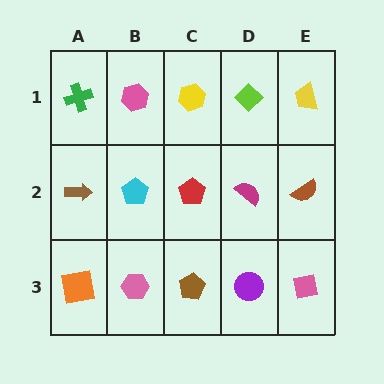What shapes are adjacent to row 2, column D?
A lime diamond (row 1, column D), a purple circle (row 3, column D), a red pentagon (row 2, column C), a brown semicircle (row 2, column E).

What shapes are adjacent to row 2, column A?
A green cross (row 1, column A), an orange square (row 3, column A), a cyan pentagon (row 2, column B).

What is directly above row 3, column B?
A cyan pentagon.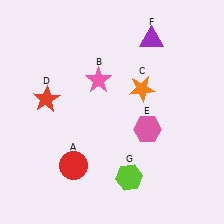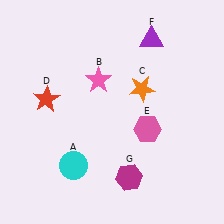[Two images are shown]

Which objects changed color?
A changed from red to cyan. G changed from lime to magenta.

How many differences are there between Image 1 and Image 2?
There are 2 differences between the two images.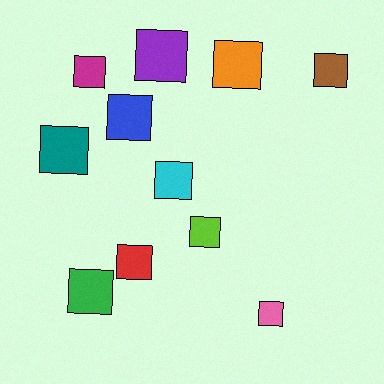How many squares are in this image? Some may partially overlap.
There are 11 squares.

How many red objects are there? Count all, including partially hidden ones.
There is 1 red object.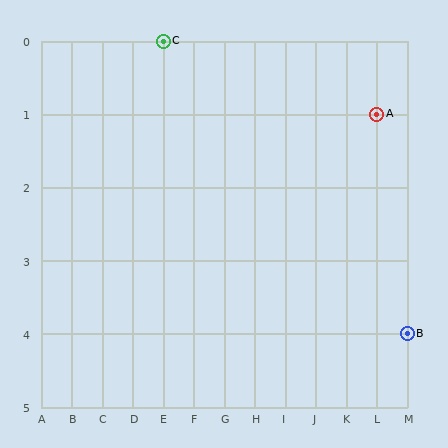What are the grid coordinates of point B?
Point B is at grid coordinates (M, 4).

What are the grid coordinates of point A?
Point A is at grid coordinates (L, 1).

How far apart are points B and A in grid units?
Points B and A are 1 column and 3 rows apart (about 3.2 grid units diagonally).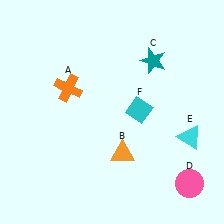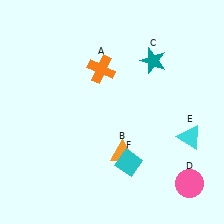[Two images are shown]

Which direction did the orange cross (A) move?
The orange cross (A) moved right.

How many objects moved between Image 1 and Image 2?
2 objects moved between the two images.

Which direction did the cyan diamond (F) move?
The cyan diamond (F) moved down.